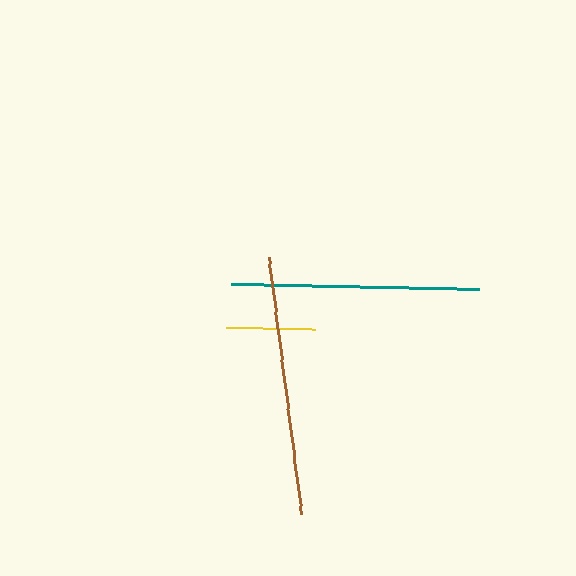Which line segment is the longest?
The brown line is the longest at approximately 259 pixels.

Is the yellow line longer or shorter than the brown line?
The brown line is longer than the yellow line.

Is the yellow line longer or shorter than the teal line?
The teal line is longer than the yellow line.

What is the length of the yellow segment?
The yellow segment is approximately 89 pixels long.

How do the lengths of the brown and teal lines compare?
The brown and teal lines are approximately the same length.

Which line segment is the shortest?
The yellow line is the shortest at approximately 89 pixels.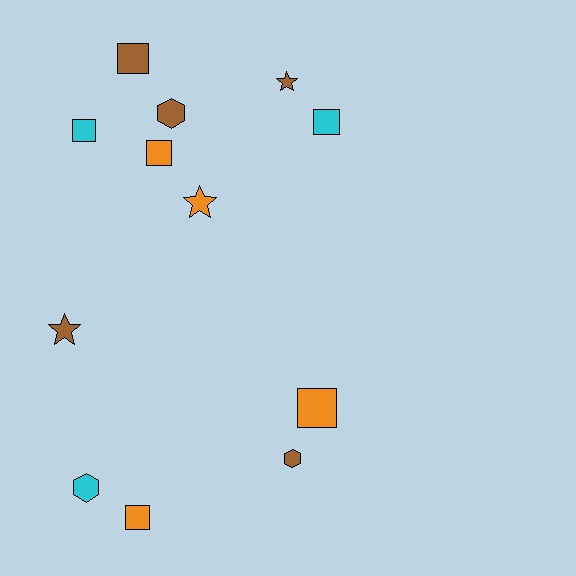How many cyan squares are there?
There are 2 cyan squares.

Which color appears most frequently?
Brown, with 5 objects.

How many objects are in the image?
There are 12 objects.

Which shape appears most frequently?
Square, with 6 objects.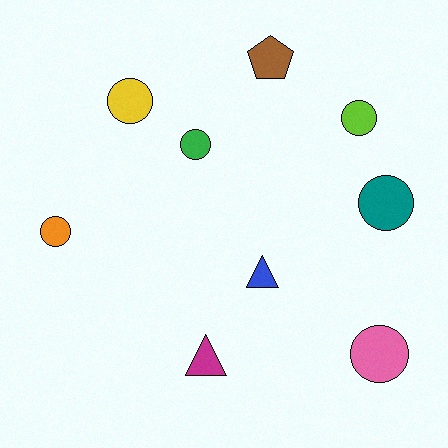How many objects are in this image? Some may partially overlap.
There are 9 objects.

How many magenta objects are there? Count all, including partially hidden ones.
There is 1 magenta object.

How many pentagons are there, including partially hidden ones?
There is 1 pentagon.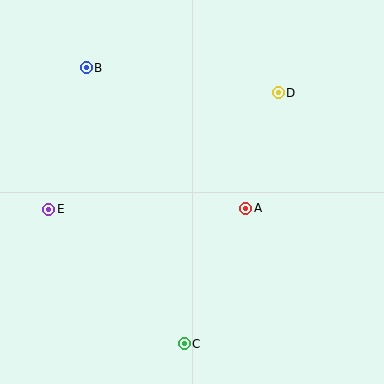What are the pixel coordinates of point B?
Point B is at (86, 68).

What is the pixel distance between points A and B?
The distance between A and B is 212 pixels.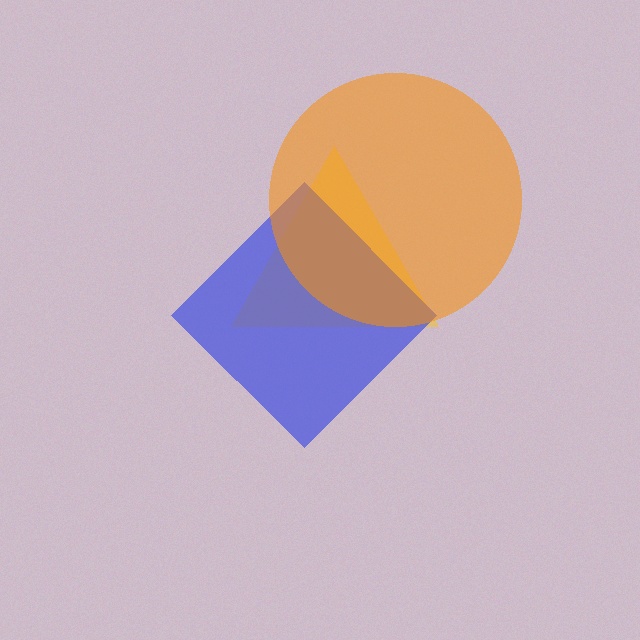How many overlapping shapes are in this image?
There are 3 overlapping shapes in the image.